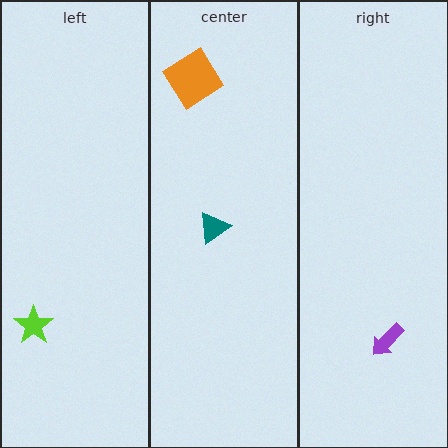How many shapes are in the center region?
2.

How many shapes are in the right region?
1.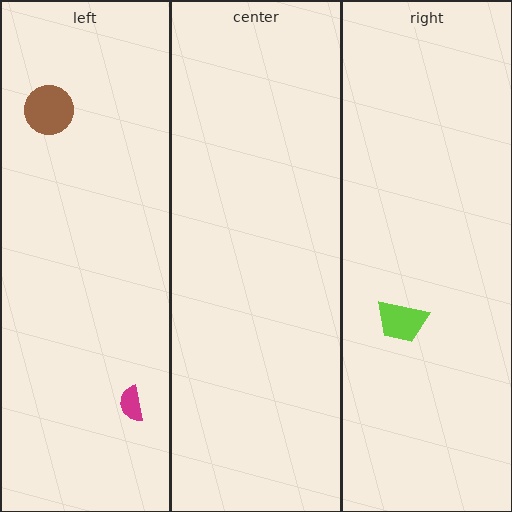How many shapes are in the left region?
2.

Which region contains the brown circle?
The left region.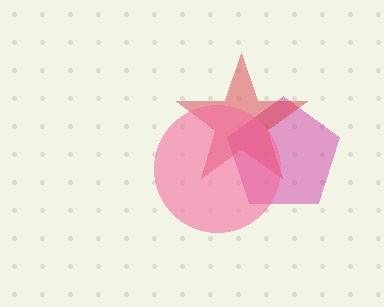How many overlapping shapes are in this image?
There are 3 overlapping shapes in the image.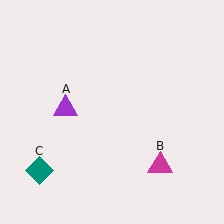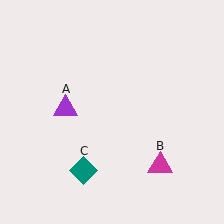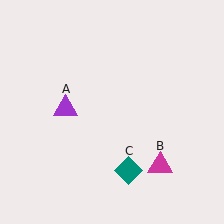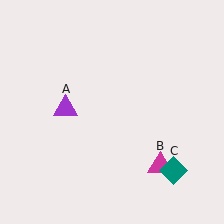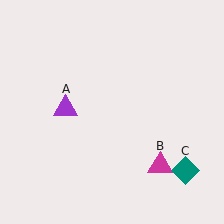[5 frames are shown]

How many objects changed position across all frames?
1 object changed position: teal diamond (object C).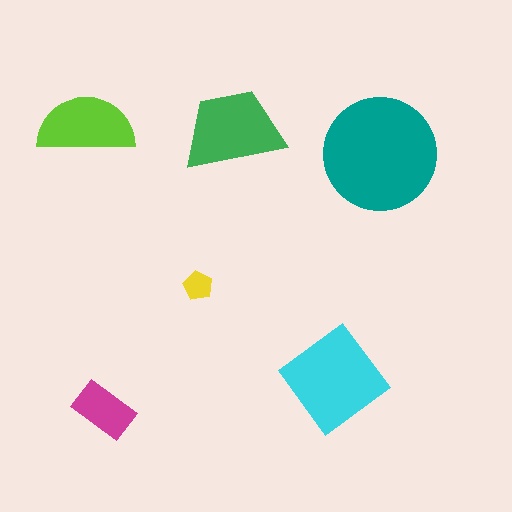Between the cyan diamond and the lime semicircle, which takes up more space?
The cyan diamond.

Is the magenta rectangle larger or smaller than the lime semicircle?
Smaller.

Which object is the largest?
The teal circle.